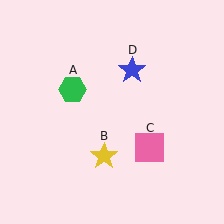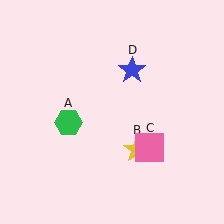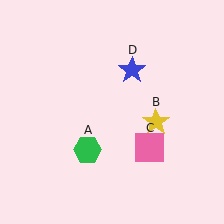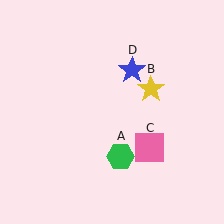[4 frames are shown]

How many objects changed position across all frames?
2 objects changed position: green hexagon (object A), yellow star (object B).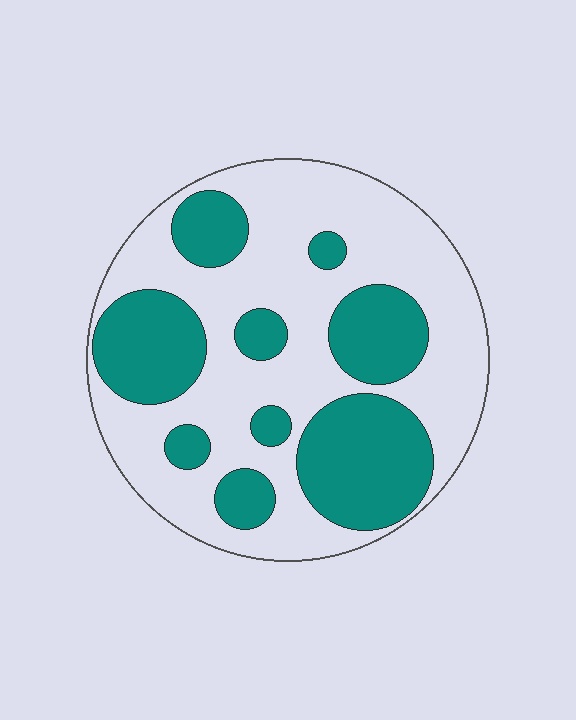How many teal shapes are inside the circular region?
9.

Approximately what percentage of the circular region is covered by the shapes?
Approximately 35%.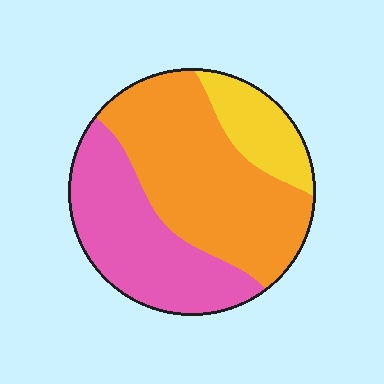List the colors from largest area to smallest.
From largest to smallest: orange, pink, yellow.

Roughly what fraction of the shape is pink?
Pink takes up between a third and a half of the shape.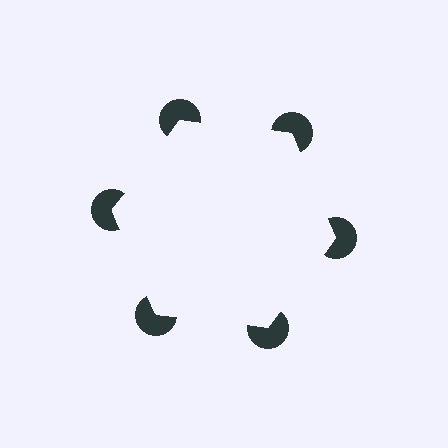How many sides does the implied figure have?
6 sides.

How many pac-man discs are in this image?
There are 6 — one at each vertex of the illusory hexagon.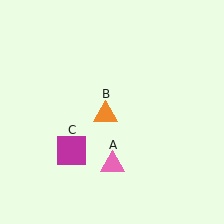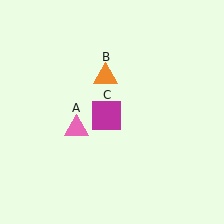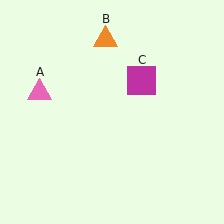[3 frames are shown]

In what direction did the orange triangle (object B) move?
The orange triangle (object B) moved up.